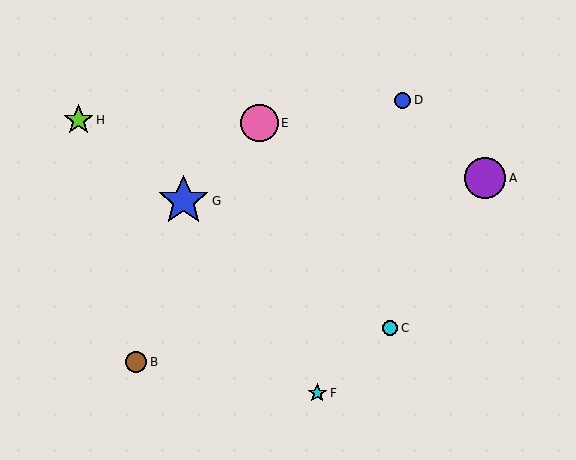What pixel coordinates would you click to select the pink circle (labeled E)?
Click at (259, 123) to select the pink circle E.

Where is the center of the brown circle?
The center of the brown circle is at (136, 362).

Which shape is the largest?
The blue star (labeled G) is the largest.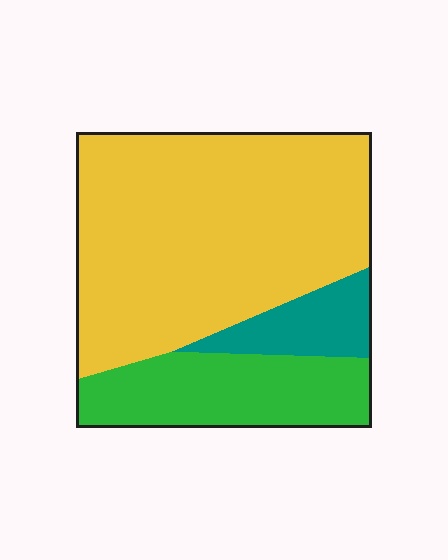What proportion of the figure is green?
Green covers roughly 25% of the figure.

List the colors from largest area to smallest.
From largest to smallest: yellow, green, teal.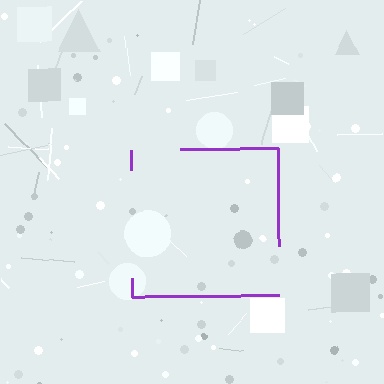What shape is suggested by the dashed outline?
The dashed outline suggests a square.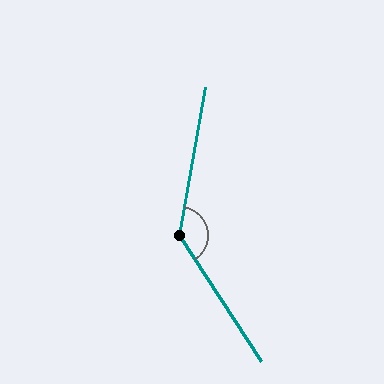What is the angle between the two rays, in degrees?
Approximately 137 degrees.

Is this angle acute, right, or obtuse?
It is obtuse.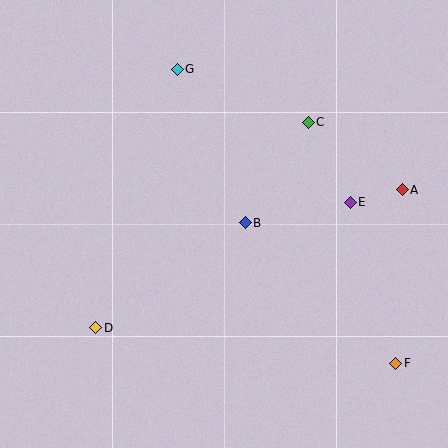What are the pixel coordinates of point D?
Point D is at (96, 328).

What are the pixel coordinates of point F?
Point F is at (396, 363).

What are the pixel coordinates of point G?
Point G is at (177, 69).